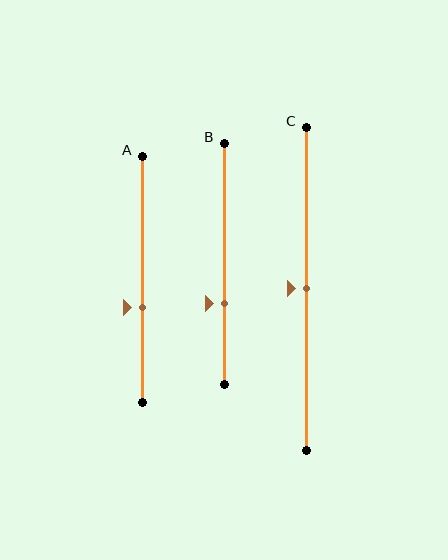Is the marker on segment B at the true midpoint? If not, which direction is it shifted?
No, the marker on segment B is shifted downward by about 17% of the segment length.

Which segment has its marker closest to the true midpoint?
Segment C has its marker closest to the true midpoint.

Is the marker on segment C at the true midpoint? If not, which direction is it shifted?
Yes, the marker on segment C is at the true midpoint.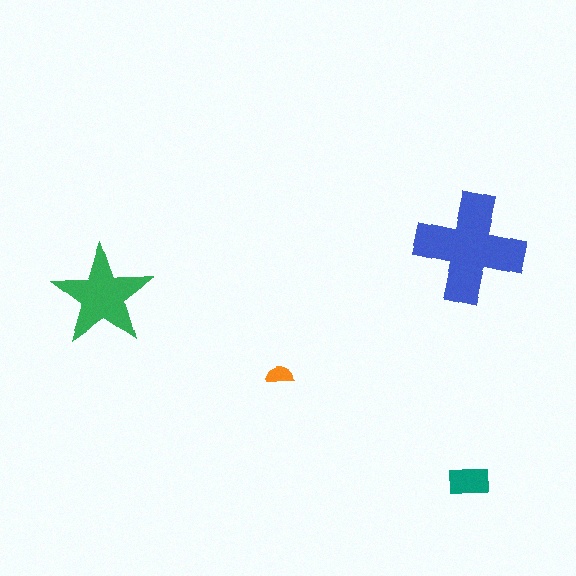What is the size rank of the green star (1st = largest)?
2nd.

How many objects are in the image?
There are 4 objects in the image.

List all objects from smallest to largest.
The orange semicircle, the teal rectangle, the green star, the blue cross.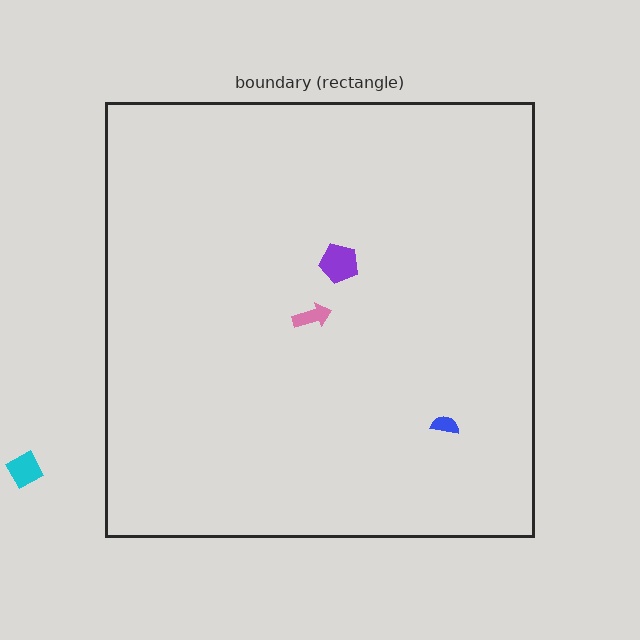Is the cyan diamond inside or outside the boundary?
Outside.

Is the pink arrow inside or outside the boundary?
Inside.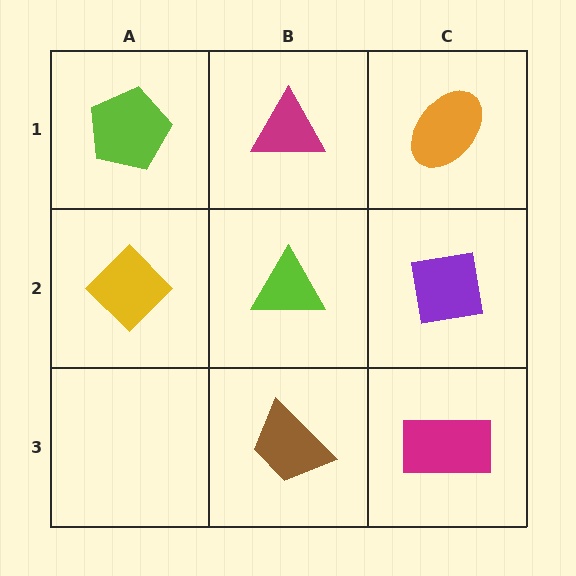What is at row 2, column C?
A purple square.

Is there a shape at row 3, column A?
No, that cell is empty.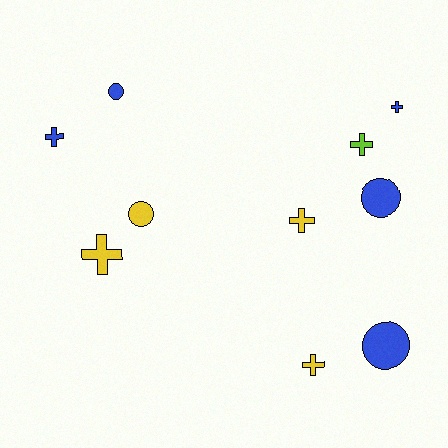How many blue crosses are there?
There are 2 blue crosses.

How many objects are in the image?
There are 10 objects.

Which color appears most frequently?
Blue, with 5 objects.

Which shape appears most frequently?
Cross, with 6 objects.